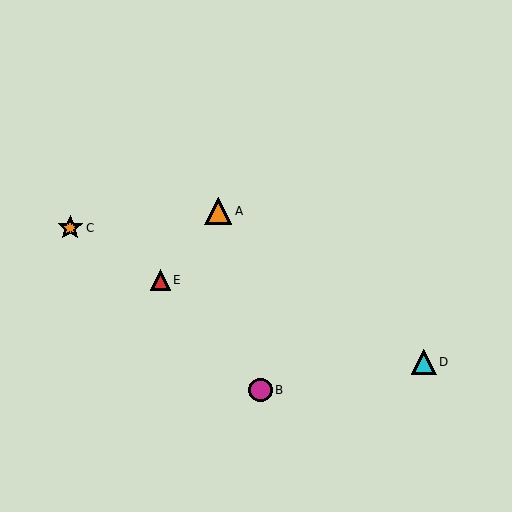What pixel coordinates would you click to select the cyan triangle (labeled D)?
Click at (424, 362) to select the cyan triangle D.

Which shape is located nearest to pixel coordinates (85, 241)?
The orange star (labeled C) at (70, 228) is nearest to that location.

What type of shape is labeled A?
Shape A is an orange triangle.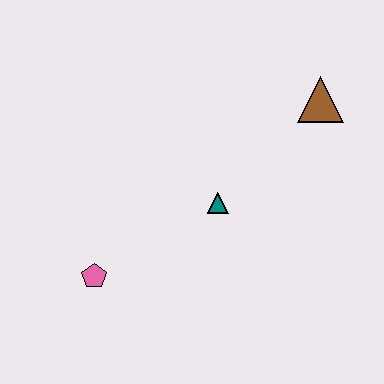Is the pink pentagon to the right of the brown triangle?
No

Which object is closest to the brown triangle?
The teal triangle is closest to the brown triangle.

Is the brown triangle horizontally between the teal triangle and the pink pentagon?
No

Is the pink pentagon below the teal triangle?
Yes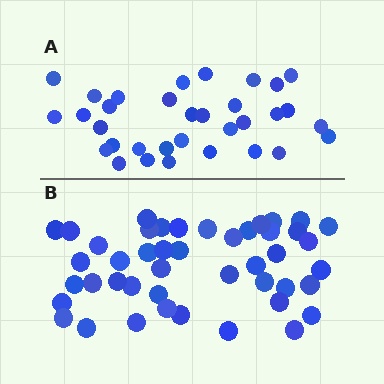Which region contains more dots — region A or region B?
Region B (the bottom region) has more dots.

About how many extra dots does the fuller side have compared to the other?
Region B has roughly 12 or so more dots than region A.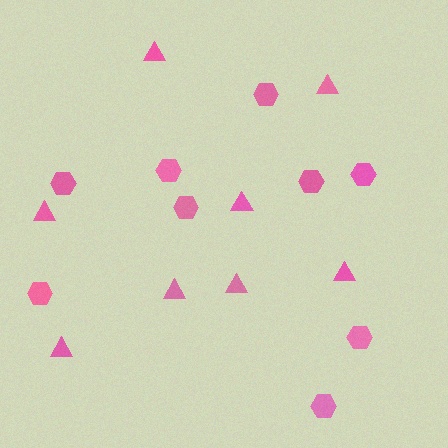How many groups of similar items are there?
There are 2 groups: one group of triangles (8) and one group of hexagons (9).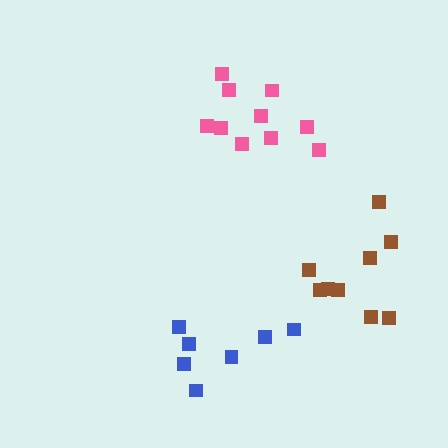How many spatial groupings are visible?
There are 3 spatial groupings.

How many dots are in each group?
Group 1: 9 dots, Group 2: 7 dots, Group 3: 10 dots (26 total).